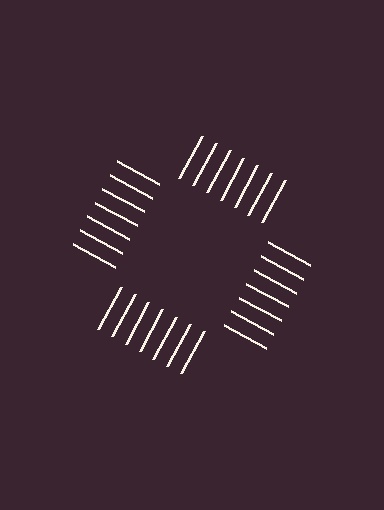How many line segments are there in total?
28 — 7 along each of the 4 edges.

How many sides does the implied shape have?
4 sides — the line-ends trace a square.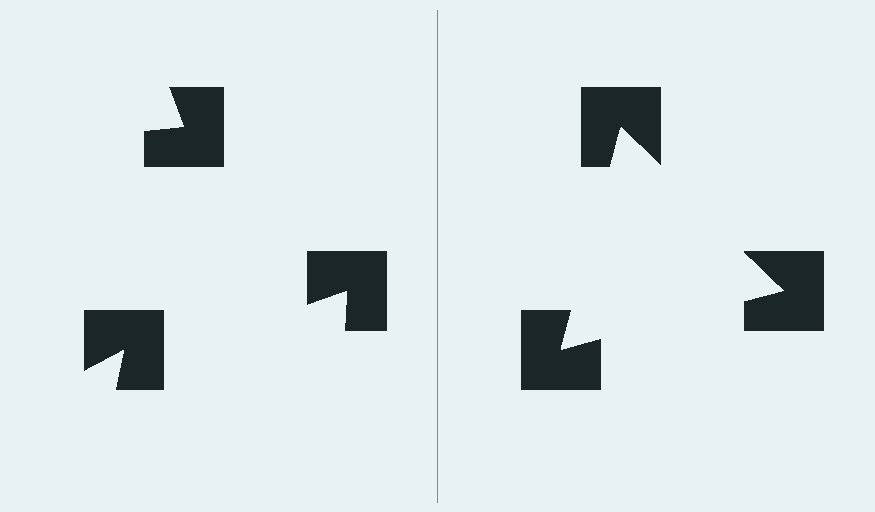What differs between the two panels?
The notched squares are positioned identically on both sides; only the wedge orientations differ. On the right they align to a triangle; on the left they are misaligned.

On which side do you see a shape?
An illusory triangle appears on the right side. On the left side the wedge cuts are rotated, so no coherent shape forms.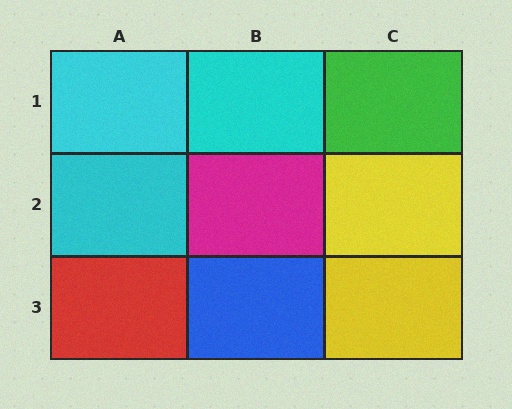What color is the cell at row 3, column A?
Red.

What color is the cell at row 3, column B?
Blue.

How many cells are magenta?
1 cell is magenta.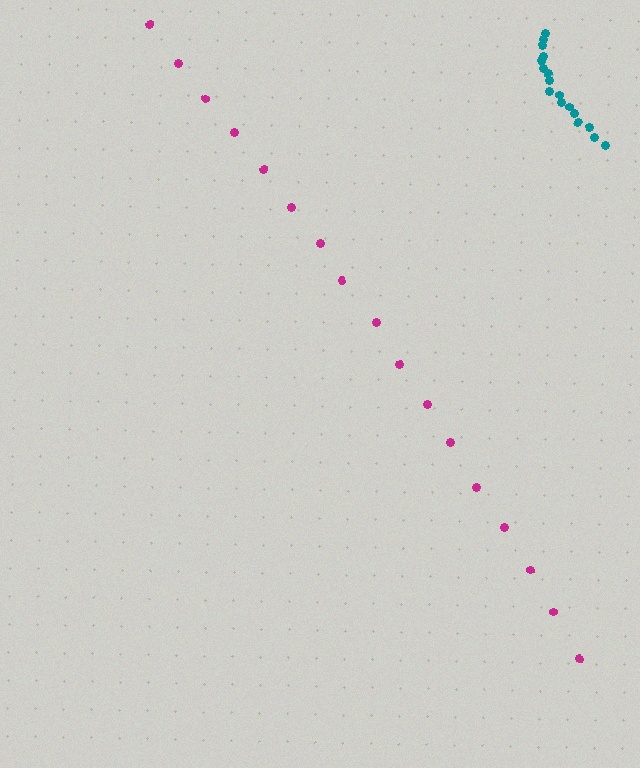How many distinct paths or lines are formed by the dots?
There are 2 distinct paths.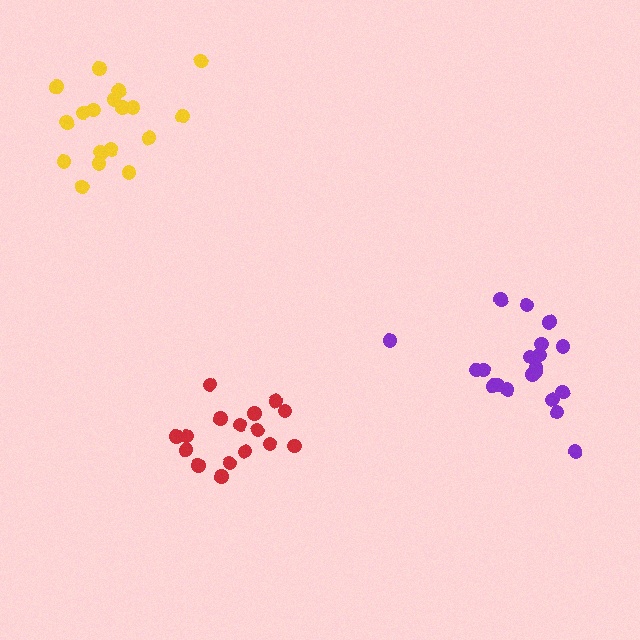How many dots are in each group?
Group 1: 18 dots, Group 2: 20 dots, Group 3: 16 dots (54 total).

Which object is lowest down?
The red cluster is bottommost.